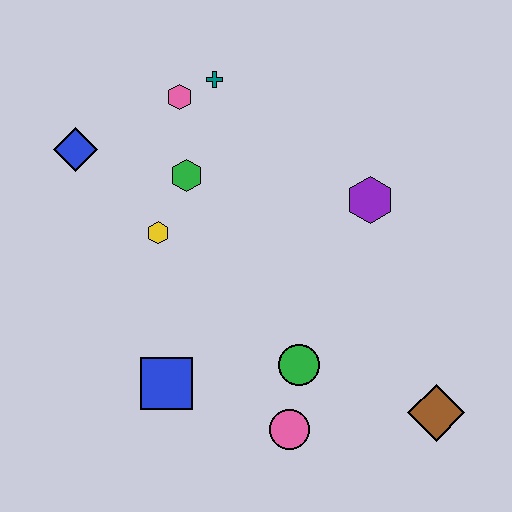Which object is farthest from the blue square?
The teal cross is farthest from the blue square.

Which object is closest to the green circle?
The pink circle is closest to the green circle.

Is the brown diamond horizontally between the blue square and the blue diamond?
No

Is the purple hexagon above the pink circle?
Yes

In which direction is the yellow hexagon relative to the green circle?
The yellow hexagon is to the left of the green circle.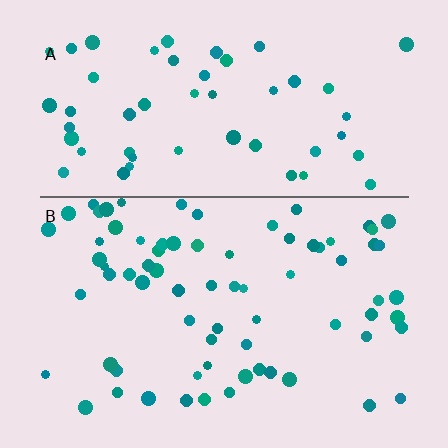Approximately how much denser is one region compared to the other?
Approximately 1.3× — region B over region A.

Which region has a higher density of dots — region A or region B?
B (the bottom).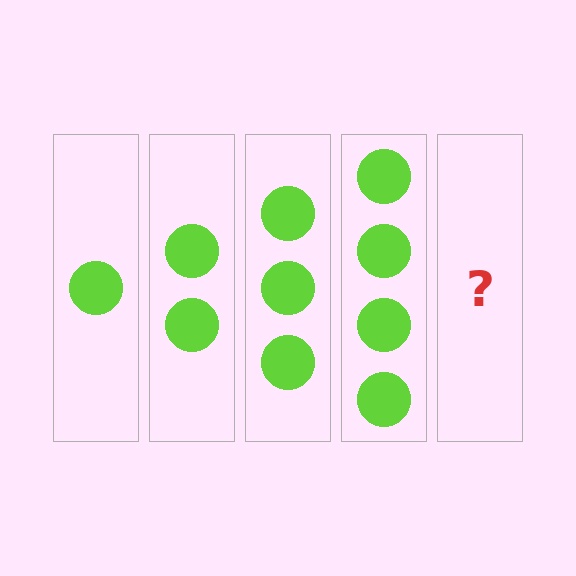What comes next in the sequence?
The next element should be 5 circles.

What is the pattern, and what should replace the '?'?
The pattern is that each step adds one more circle. The '?' should be 5 circles.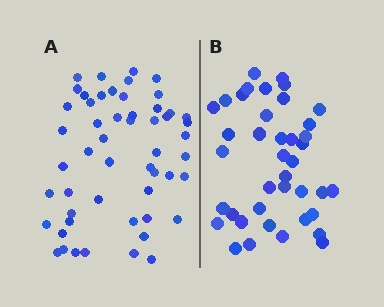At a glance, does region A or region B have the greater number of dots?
Region A (the left region) has more dots.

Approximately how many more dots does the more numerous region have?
Region A has approximately 15 more dots than region B.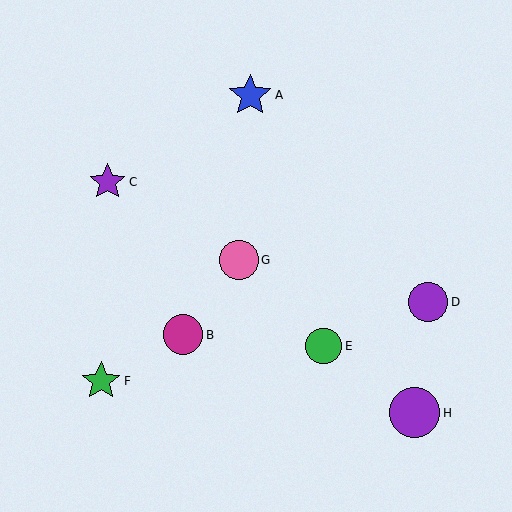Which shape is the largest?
The purple circle (labeled H) is the largest.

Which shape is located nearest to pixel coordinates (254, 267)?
The pink circle (labeled G) at (239, 260) is nearest to that location.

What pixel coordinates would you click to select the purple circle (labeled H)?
Click at (414, 413) to select the purple circle H.